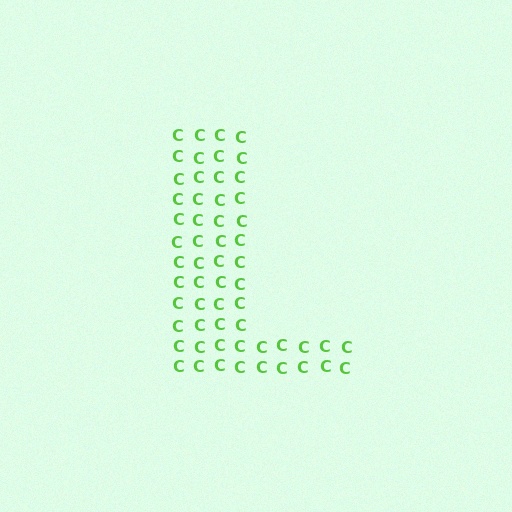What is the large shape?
The large shape is the letter L.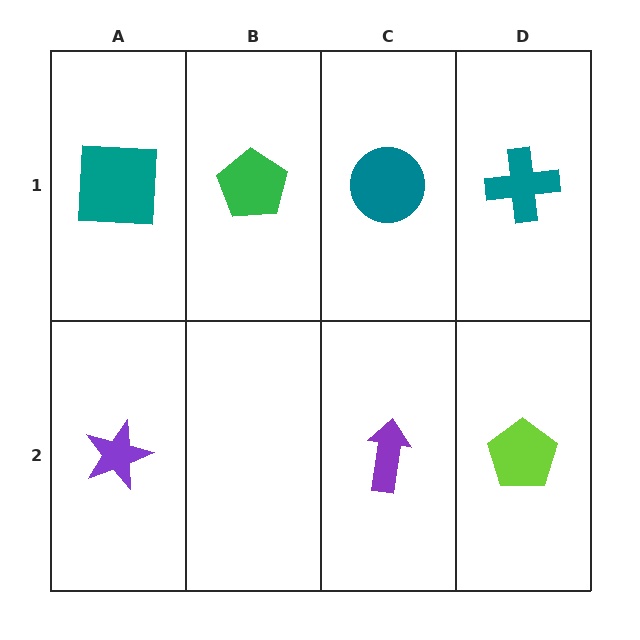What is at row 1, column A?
A teal square.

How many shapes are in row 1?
4 shapes.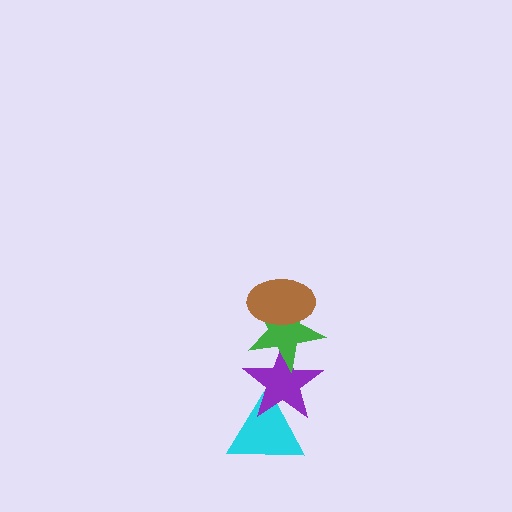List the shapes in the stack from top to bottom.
From top to bottom: the brown ellipse, the green star, the purple star, the cyan triangle.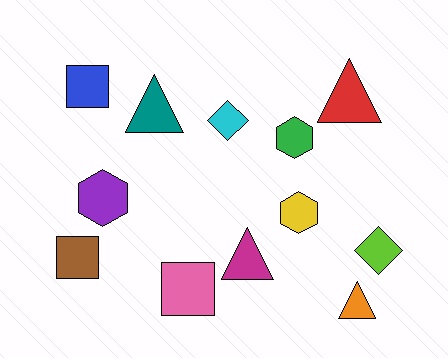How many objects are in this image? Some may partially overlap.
There are 12 objects.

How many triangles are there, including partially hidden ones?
There are 4 triangles.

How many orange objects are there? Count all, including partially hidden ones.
There is 1 orange object.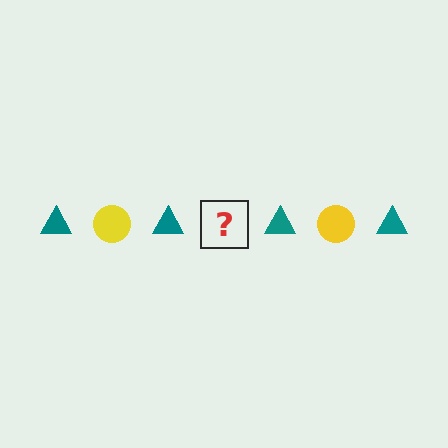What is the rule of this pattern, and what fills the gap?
The rule is that the pattern alternates between teal triangle and yellow circle. The gap should be filled with a yellow circle.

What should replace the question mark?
The question mark should be replaced with a yellow circle.